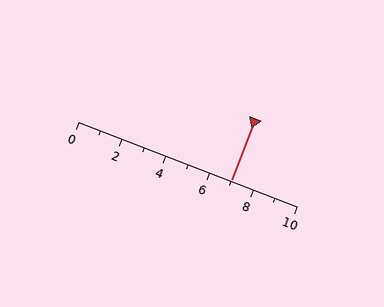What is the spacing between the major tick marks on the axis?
The major ticks are spaced 2 apart.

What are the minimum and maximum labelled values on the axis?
The axis runs from 0 to 10.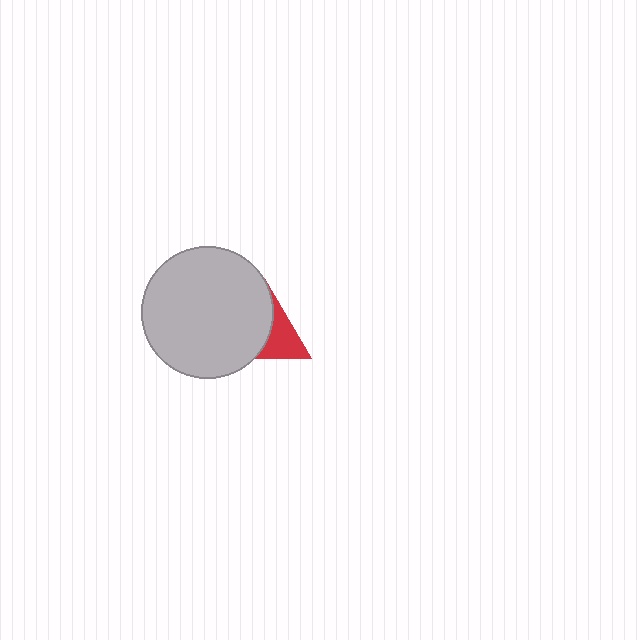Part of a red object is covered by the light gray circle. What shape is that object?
It is a triangle.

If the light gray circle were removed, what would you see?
You would see the complete red triangle.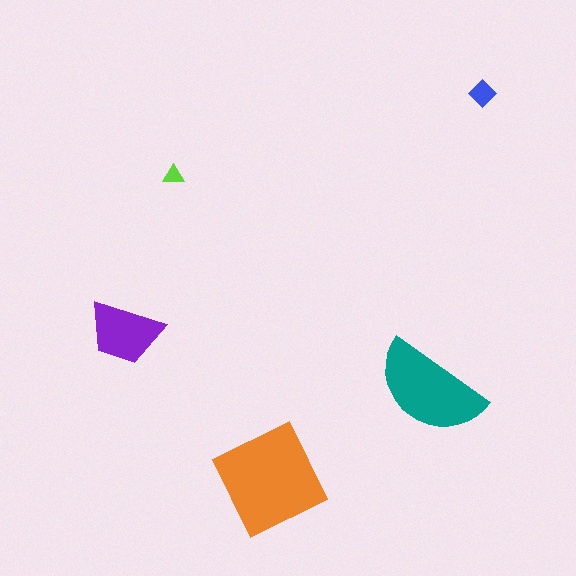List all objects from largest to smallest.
The orange square, the teal semicircle, the purple trapezoid, the blue diamond, the lime triangle.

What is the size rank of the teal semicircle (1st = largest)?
2nd.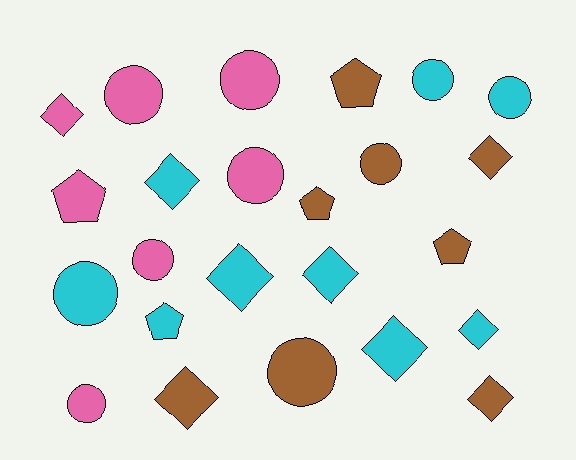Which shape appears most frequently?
Circle, with 10 objects.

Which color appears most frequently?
Cyan, with 9 objects.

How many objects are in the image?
There are 24 objects.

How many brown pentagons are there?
There are 3 brown pentagons.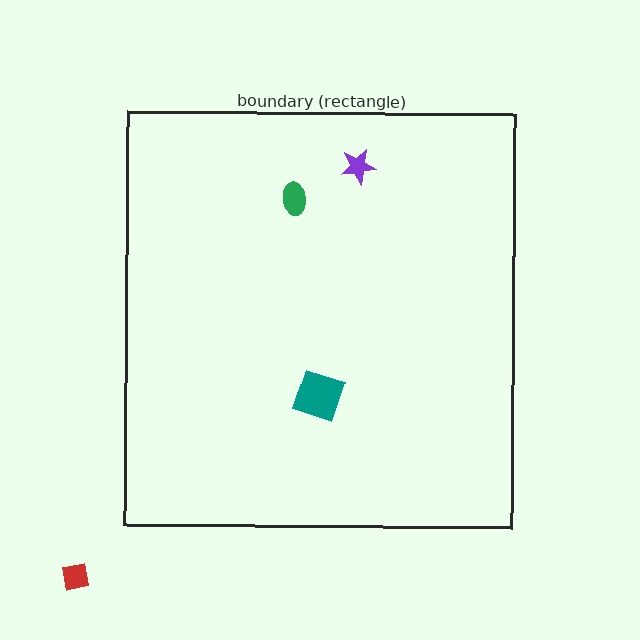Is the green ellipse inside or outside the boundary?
Inside.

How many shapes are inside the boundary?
3 inside, 1 outside.